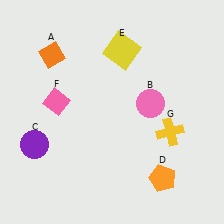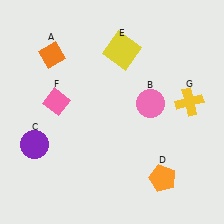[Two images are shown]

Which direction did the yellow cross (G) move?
The yellow cross (G) moved up.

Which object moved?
The yellow cross (G) moved up.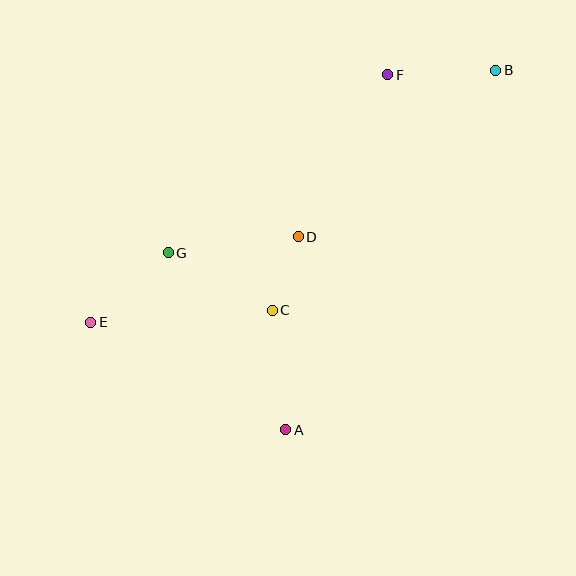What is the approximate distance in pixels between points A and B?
The distance between A and B is approximately 416 pixels.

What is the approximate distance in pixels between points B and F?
The distance between B and F is approximately 108 pixels.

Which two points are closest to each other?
Points C and D are closest to each other.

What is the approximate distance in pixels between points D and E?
The distance between D and E is approximately 224 pixels.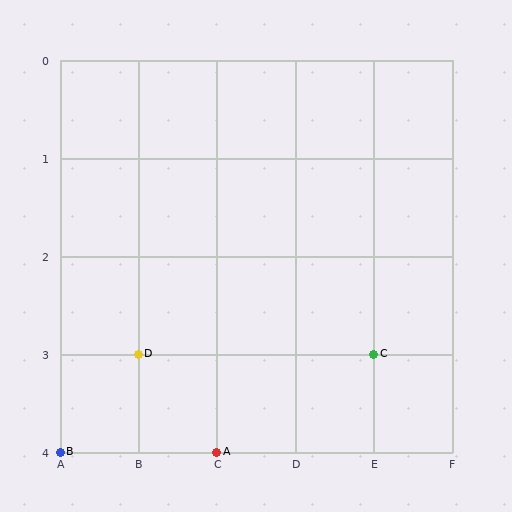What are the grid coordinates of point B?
Point B is at grid coordinates (A, 4).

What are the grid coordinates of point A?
Point A is at grid coordinates (C, 4).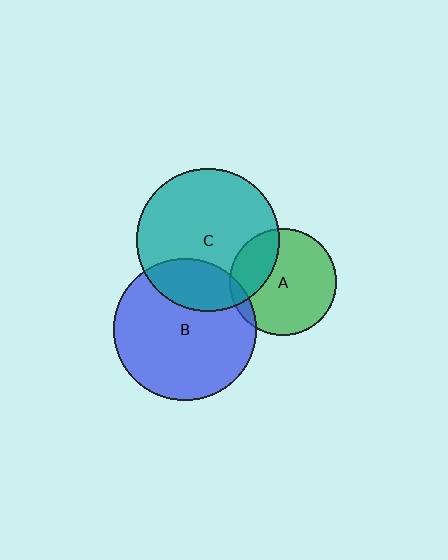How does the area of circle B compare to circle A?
Approximately 1.8 times.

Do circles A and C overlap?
Yes.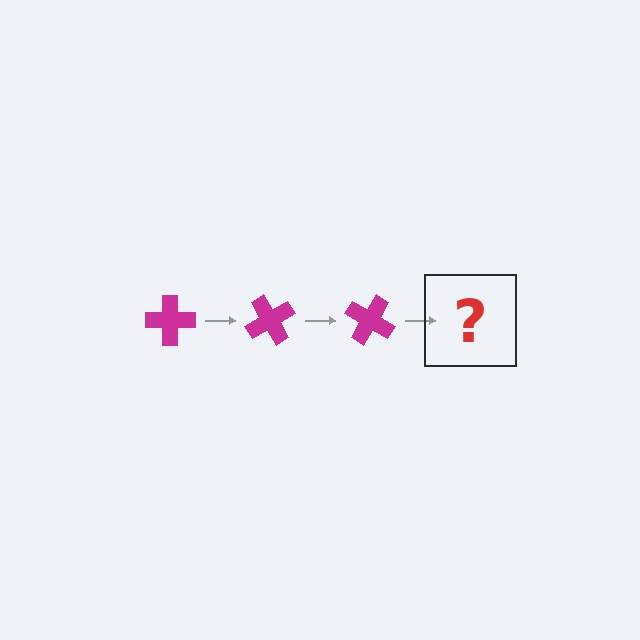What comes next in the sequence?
The next element should be a magenta cross rotated 180 degrees.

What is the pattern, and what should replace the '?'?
The pattern is that the cross rotates 60 degrees each step. The '?' should be a magenta cross rotated 180 degrees.